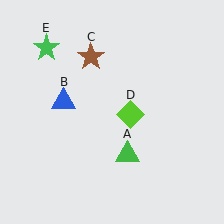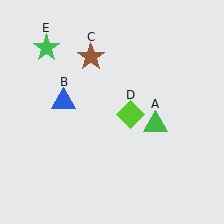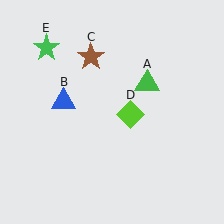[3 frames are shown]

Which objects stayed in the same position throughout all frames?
Blue triangle (object B) and brown star (object C) and lime diamond (object D) and green star (object E) remained stationary.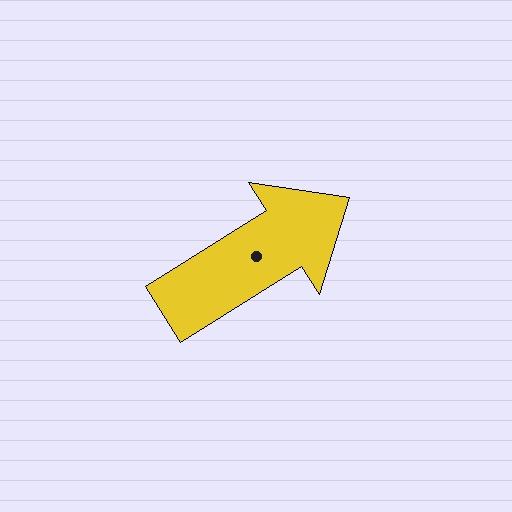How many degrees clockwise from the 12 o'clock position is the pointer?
Approximately 58 degrees.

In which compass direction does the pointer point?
Northeast.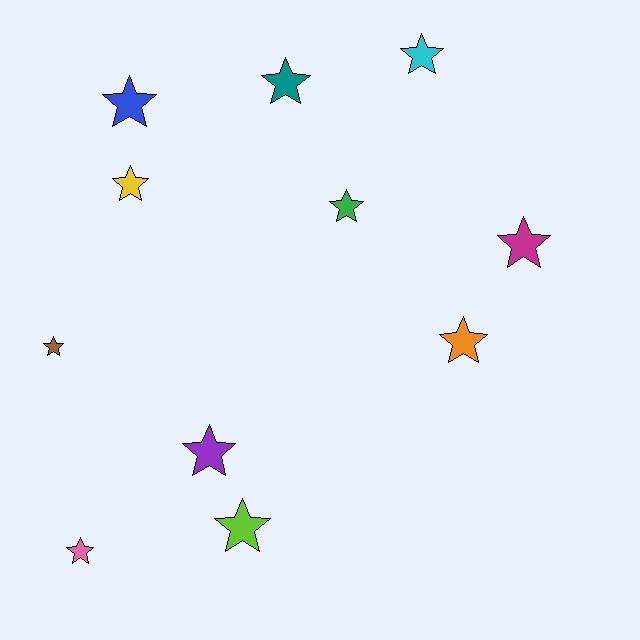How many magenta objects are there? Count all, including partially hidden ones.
There is 1 magenta object.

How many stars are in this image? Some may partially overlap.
There are 11 stars.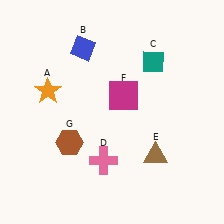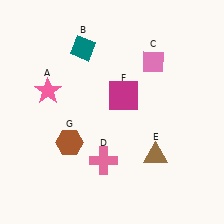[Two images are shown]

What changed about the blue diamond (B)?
In Image 1, B is blue. In Image 2, it changed to teal.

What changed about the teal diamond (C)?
In Image 1, C is teal. In Image 2, it changed to pink.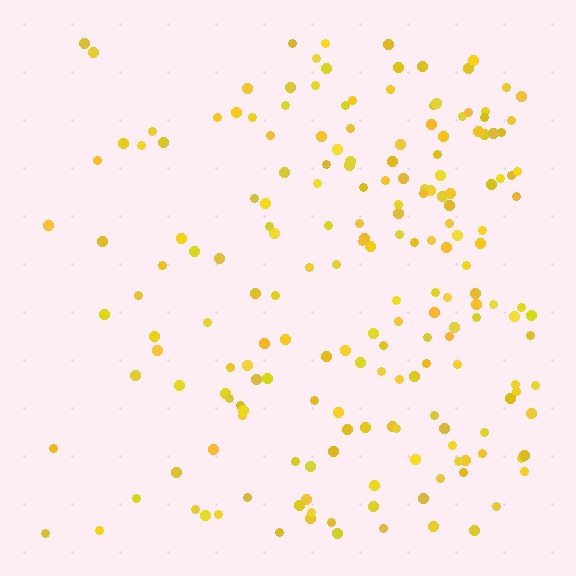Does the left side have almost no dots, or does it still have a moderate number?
Still a moderate number, just noticeably fewer than the right.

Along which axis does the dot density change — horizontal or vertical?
Horizontal.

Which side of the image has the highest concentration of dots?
The right.